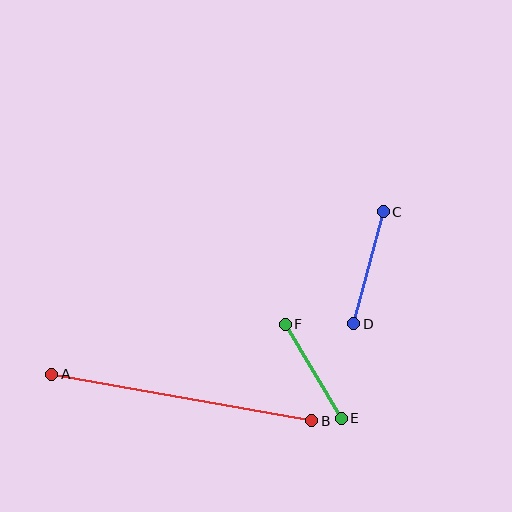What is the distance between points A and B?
The distance is approximately 264 pixels.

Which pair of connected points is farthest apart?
Points A and B are farthest apart.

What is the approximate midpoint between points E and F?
The midpoint is at approximately (313, 371) pixels.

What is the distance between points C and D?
The distance is approximately 116 pixels.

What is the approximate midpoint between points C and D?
The midpoint is at approximately (368, 268) pixels.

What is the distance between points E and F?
The distance is approximately 110 pixels.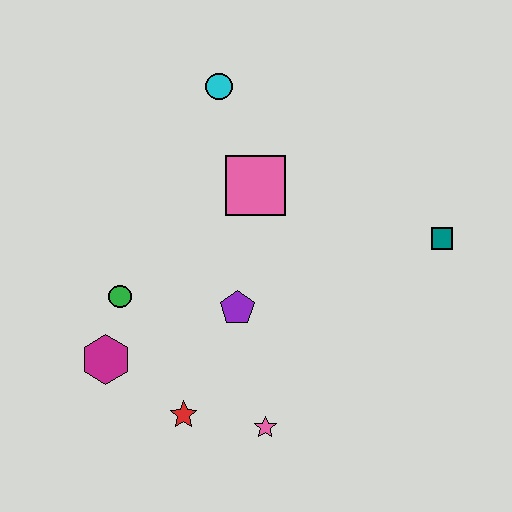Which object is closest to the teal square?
The pink square is closest to the teal square.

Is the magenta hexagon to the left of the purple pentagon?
Yes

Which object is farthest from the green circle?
The teal square is farthest from the green circle.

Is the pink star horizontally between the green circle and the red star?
No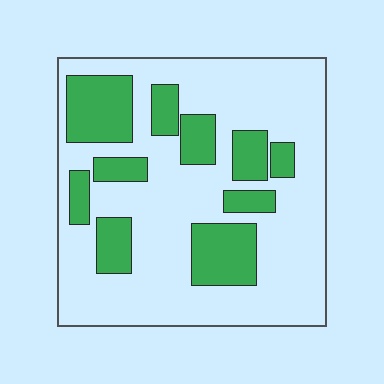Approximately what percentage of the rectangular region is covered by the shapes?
Approximately 30%.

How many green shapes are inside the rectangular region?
10.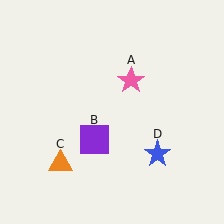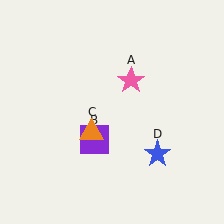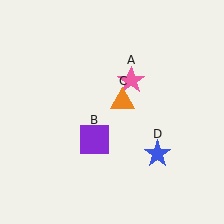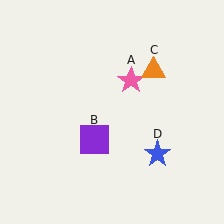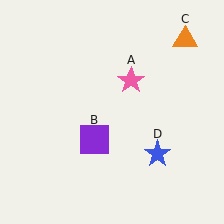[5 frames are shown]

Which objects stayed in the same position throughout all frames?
Pink star (object A) and purple square (object B) and blue star (object D) remained stationary.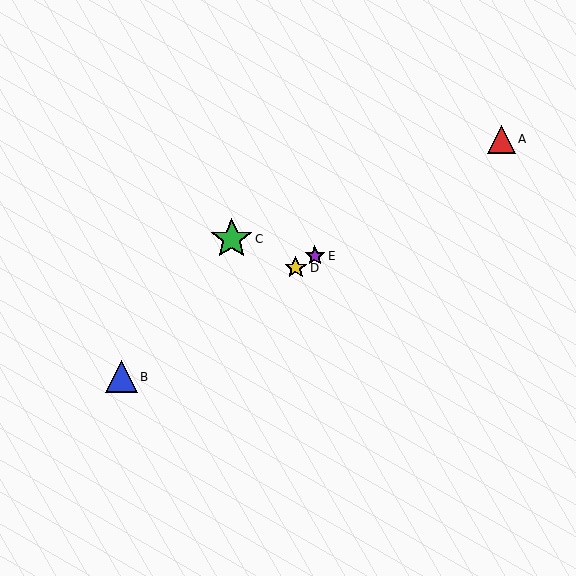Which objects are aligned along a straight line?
Objects A, B, D, E are aligned along a straight line.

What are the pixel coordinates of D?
Object D is at (296, 268).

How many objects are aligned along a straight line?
4 objects (A, B, D, E) are aligned along a straight line.